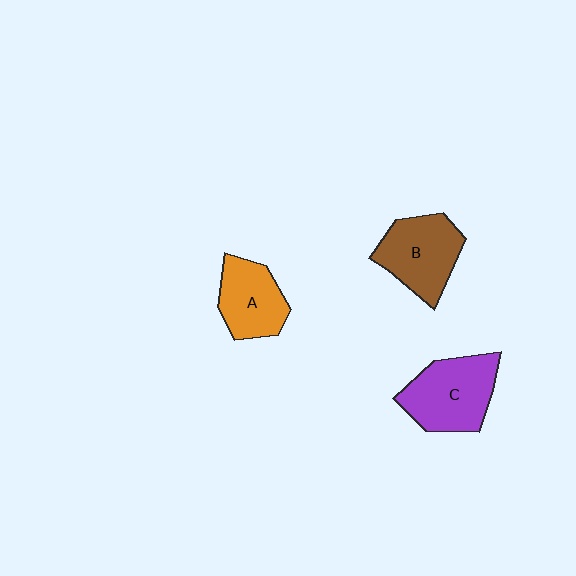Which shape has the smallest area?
Shape A (orange).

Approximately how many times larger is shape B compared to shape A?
Approximately 1.2 times.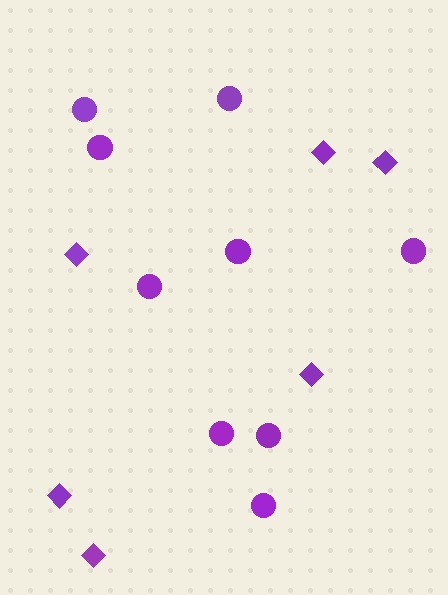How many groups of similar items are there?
There are 2 groups: one group of circles (9) and one group of diamonds (6).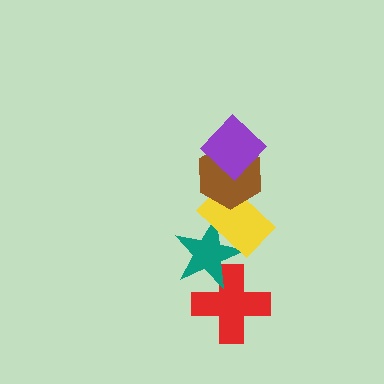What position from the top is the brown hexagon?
The brown hexagon is 2nd from the top.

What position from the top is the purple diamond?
The purple diamond is 1st from the top.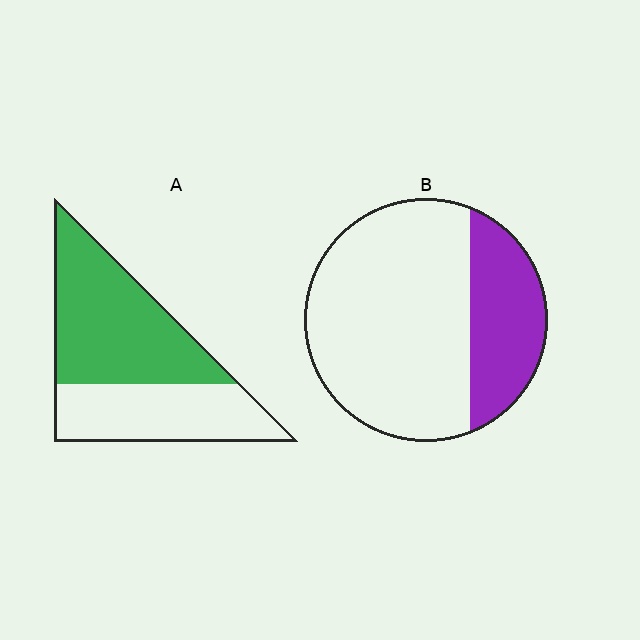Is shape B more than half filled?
No.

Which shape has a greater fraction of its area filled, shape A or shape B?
Shape A.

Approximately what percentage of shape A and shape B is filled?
A is approximately 60% and B is approximately 30%.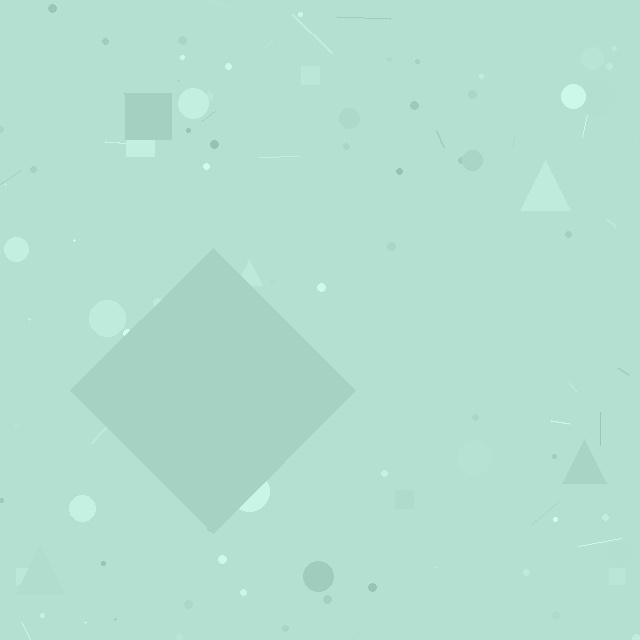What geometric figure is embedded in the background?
A diamond is embedded in the background.